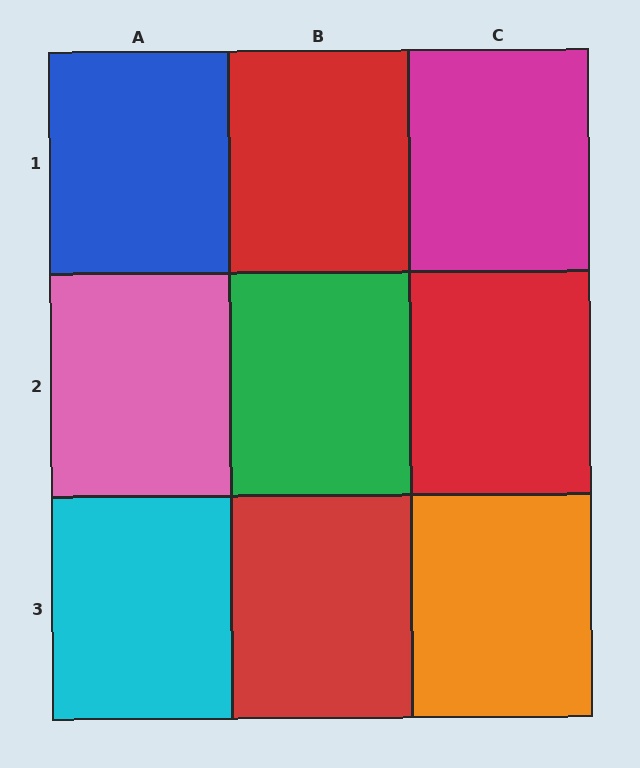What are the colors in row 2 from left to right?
Pink, green, red.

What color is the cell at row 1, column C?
Magenta.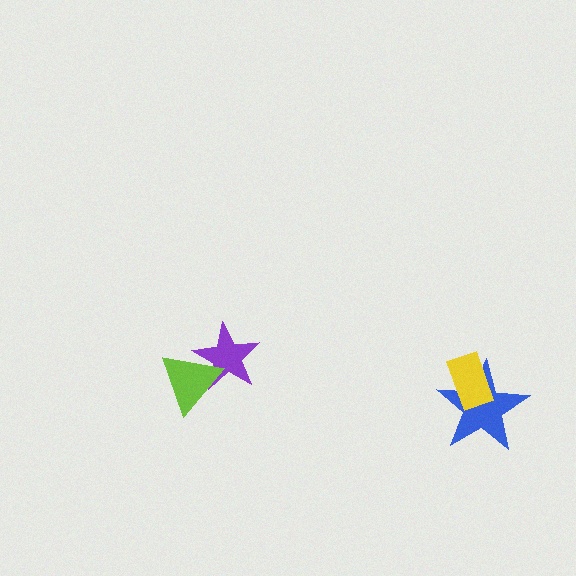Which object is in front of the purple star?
The lime triangle is in front of the purple star.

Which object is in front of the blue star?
The yellow rectangle is in front of the blue star.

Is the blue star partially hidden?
Yes, it is partially covered by another shape.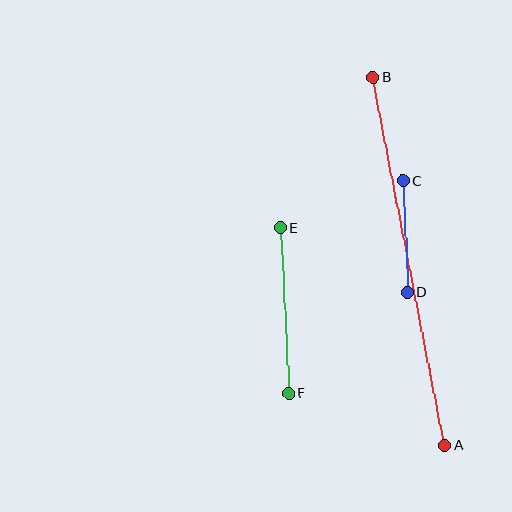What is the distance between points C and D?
The distance is approximately 112 pixels.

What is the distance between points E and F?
The distance is approximately 166 pixels.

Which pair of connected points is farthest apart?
Points A and B are farthest apart.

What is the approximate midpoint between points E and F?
The midpoint is at approximately (285, 311) pixels.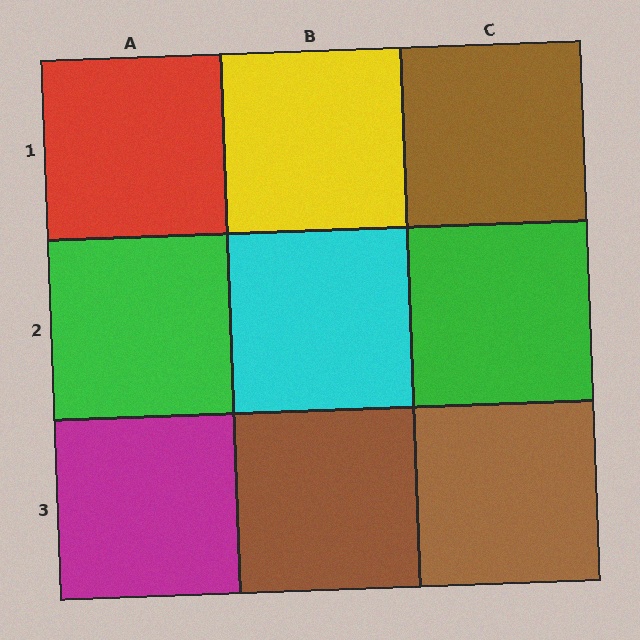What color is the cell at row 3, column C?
Brown.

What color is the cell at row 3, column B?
Brown.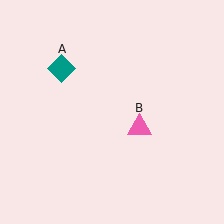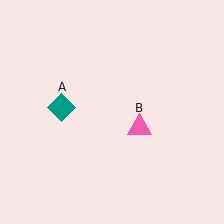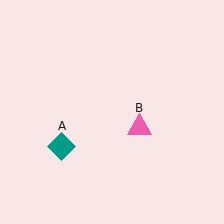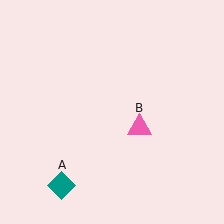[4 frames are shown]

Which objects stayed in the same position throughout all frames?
Pink triangle (object B) remained stationary.